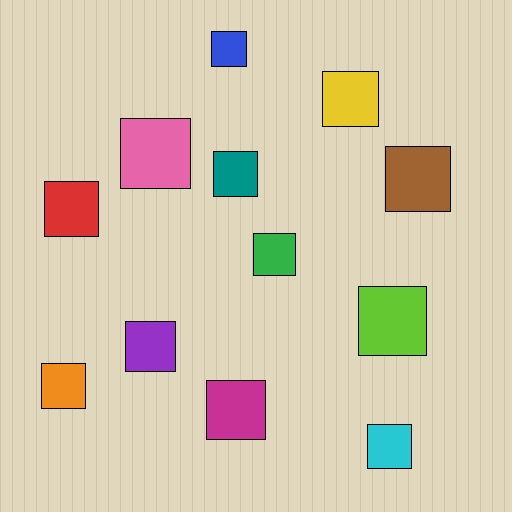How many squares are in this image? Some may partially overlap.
There are 12 squares.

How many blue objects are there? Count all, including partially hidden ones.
There is 1 blue object.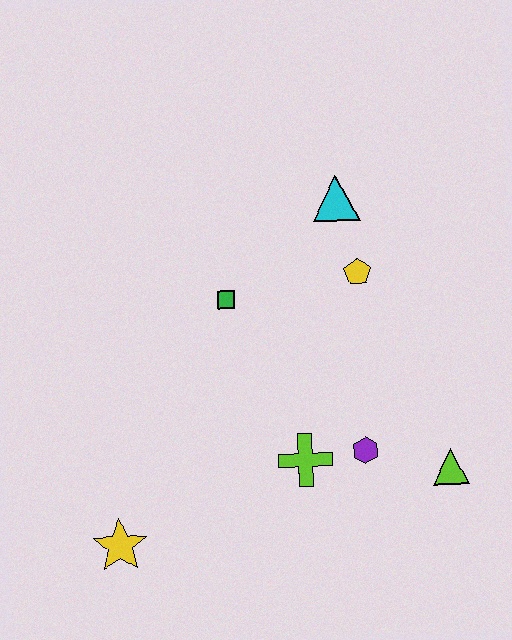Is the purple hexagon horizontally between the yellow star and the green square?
No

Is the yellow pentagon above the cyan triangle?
No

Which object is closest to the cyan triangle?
The yellow pentagon is closest to the cyan triangle.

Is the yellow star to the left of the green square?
Yes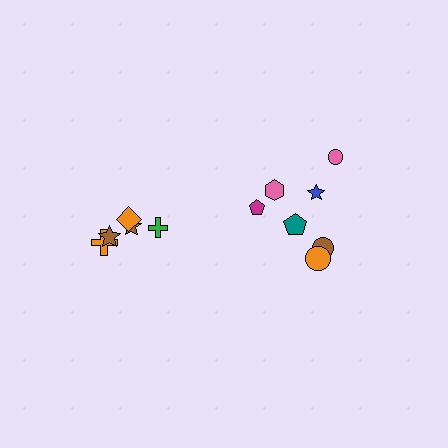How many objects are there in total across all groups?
There are 12 objects.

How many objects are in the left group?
There are 5 objects.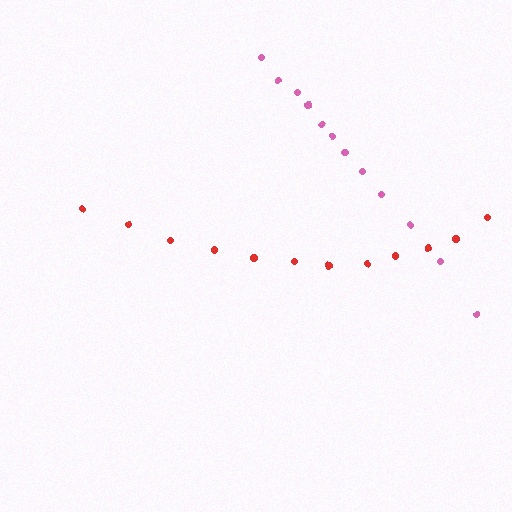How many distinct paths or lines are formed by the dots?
There are 2 distinct paths.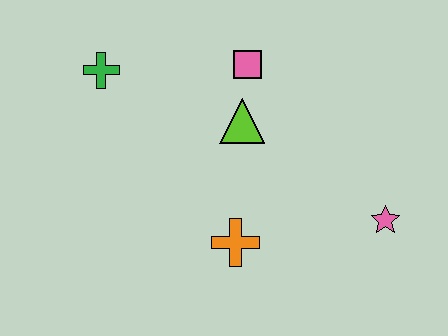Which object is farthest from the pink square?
The pink star is farthest from the pink square.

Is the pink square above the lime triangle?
Yes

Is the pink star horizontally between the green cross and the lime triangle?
No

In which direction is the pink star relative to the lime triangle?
The pink star is to the right of the lime triangle.